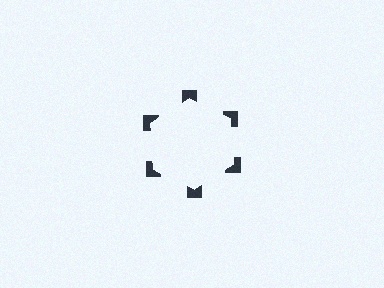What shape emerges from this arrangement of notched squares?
An illusory hexagon — its edges are inferred from the aligned wedge cuts in the notched squares, not physically drawn.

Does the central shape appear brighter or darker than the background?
It typically appears slightly brighter than the background, even though no actual brightness change is drawn.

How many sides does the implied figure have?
6 sides.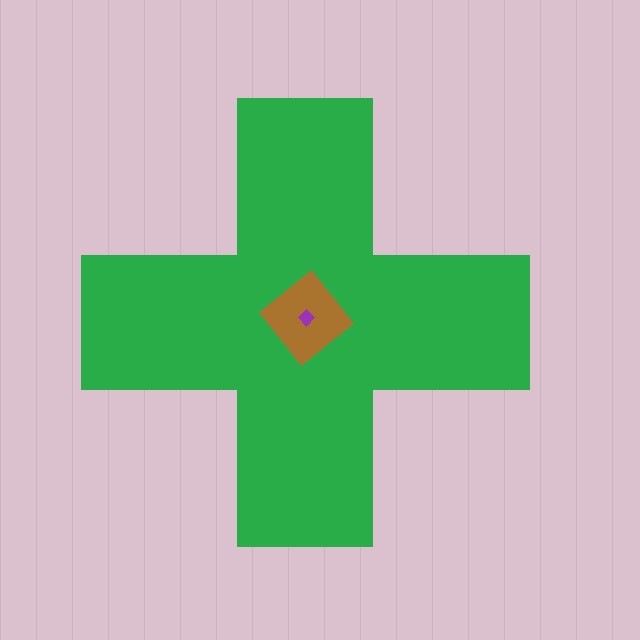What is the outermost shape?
The green cross.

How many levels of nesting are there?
3.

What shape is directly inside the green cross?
The brown diamond.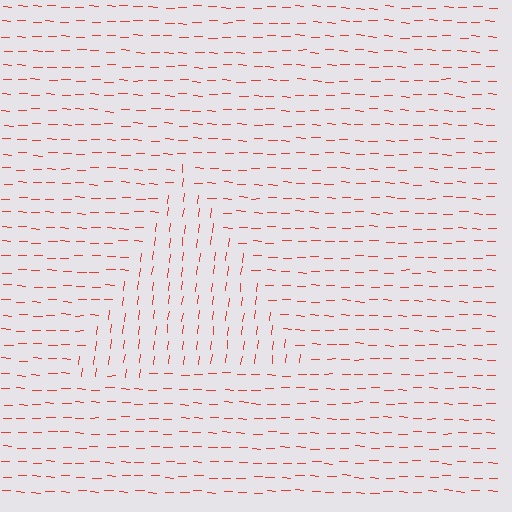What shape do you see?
I see a triangle.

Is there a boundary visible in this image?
Yes, there is a texture boundary formed by a change in line orientation.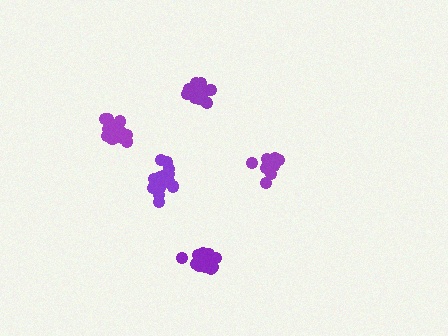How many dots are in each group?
Group 1: 18 dots, Group 2: 18 dots, Group 3: 12 dots, Group 4: 17 dots, Group 5: 12 dots (77 total).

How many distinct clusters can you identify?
There are 5 distinct clusters.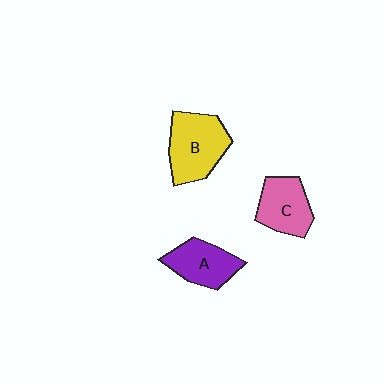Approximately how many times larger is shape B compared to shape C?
Approximately 1.3 times.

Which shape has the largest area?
Shape B (yellow).